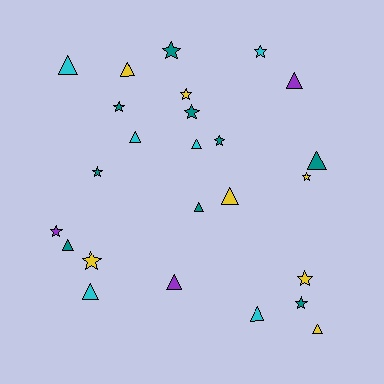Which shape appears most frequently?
Triangle, with 13 objects.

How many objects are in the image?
There are 25 objects.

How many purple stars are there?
There is 1 purple star.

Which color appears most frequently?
Teal, with 9 objects.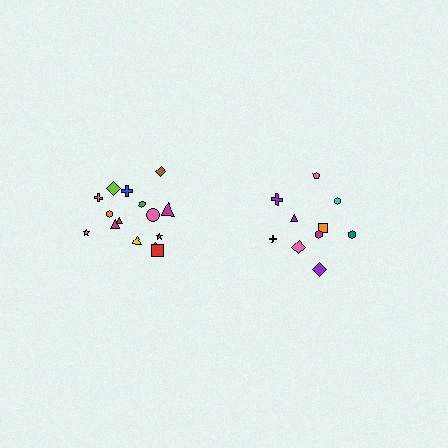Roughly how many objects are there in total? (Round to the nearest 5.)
Roughly 25 objects in total.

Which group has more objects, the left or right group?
The left group.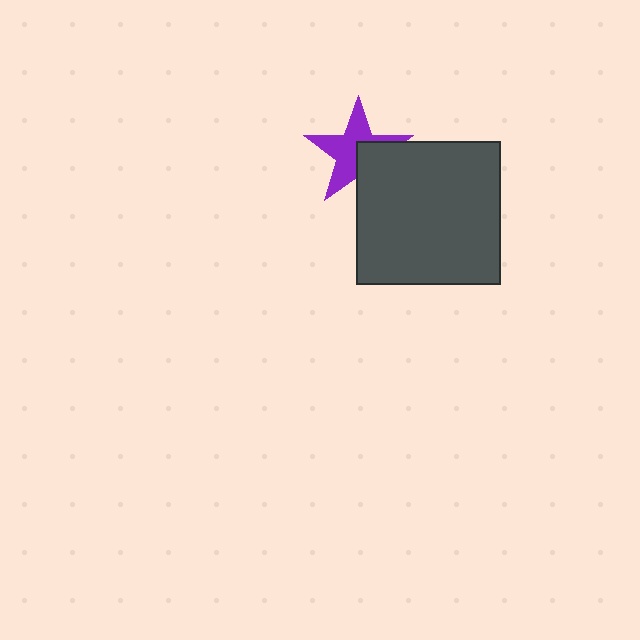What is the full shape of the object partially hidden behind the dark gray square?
The partially hidden object is a purple star.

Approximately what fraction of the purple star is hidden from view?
Roughly 38% of the purple star is hidden behind the dark gray square.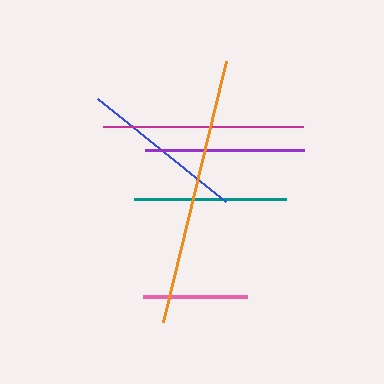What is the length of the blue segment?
The blue segment is approximately 165 pixels long.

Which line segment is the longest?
The orange line is the longest at approximately 269 pixels.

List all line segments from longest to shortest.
From longest to shortest: orange, magenta, blue, purple, teal, pink.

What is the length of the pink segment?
The pink segment is approximately 104 pixels long.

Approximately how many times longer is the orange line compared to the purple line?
The orange line is approximately 1.7 times the length of the purple line.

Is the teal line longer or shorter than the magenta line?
The magenta line is longer than the teal line.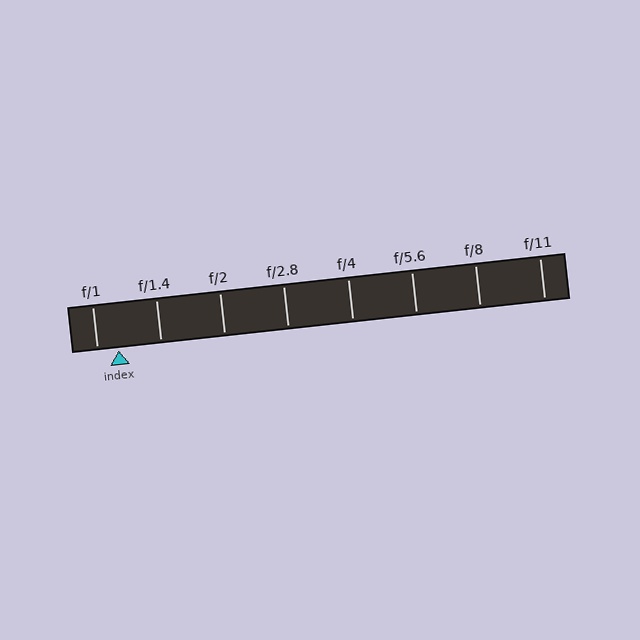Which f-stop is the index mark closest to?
The index mark is closest to f/1.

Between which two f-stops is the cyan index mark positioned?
The index mark is between f/1 and f/1.4.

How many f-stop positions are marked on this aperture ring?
There are 8 f-stop positions marked.